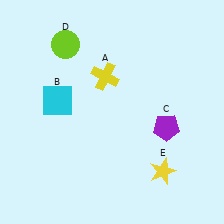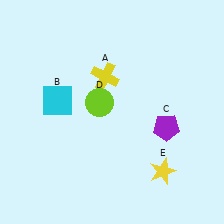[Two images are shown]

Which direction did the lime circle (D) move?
The lime circle (D) moved down.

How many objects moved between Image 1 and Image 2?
1 object moved between the two images.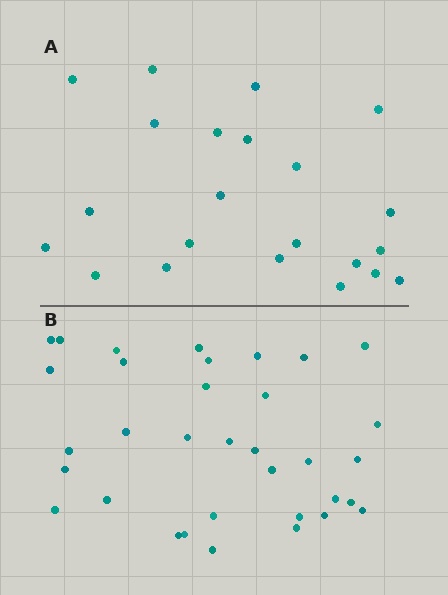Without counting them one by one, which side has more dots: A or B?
Region B (the bottom region) has more dots.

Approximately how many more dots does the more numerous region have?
Region B has roughly 12 or so more dots than region A.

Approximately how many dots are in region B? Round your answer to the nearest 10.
About 30 dots. (The exact count is 34, which rounds to 30.)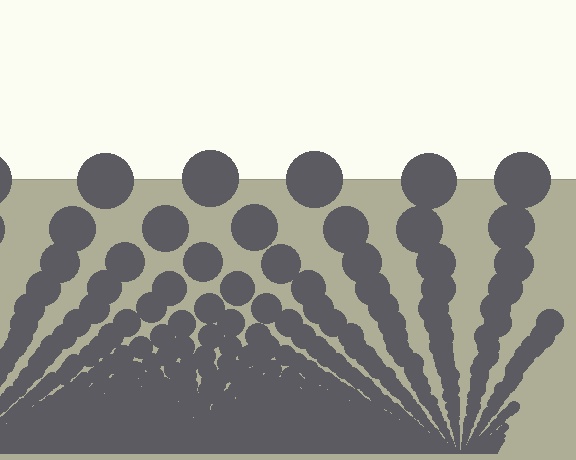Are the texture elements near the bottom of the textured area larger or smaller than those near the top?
Smaller. The gradient is inverted — elements near the bottom are smaller and denser.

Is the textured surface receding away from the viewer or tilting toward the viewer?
The surface appears to tilt toward the viewer. Texture elements get larger and sparser toward the top.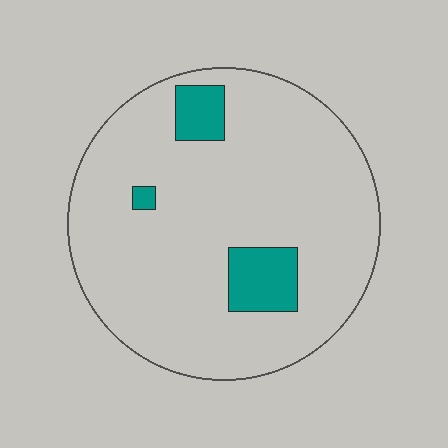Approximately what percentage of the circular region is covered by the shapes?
Approximately 10%.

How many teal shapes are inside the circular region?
3.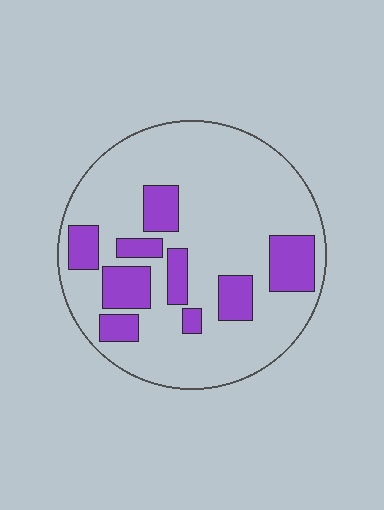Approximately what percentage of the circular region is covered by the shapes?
Approximately 25%.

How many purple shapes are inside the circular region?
9.